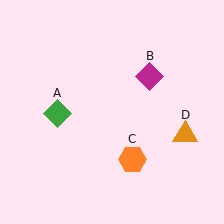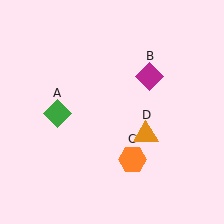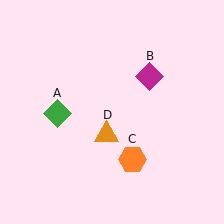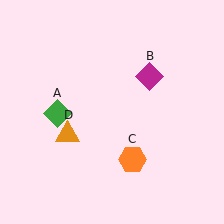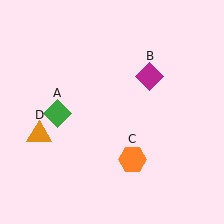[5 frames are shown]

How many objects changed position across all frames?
1 object changed position: orange triangle (object D).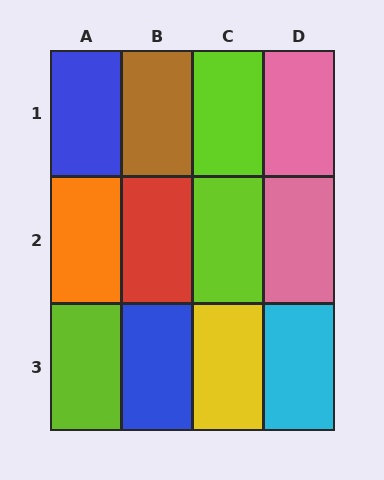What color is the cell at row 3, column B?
Blue.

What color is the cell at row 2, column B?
Red.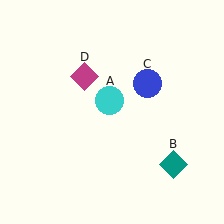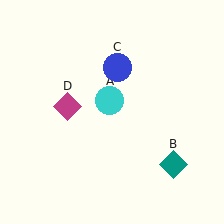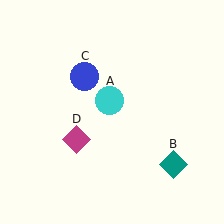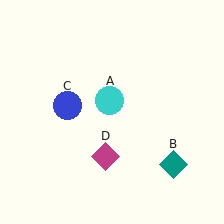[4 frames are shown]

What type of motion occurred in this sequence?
The blue circle (object C), magenta diamond (object D) rotated counterclockwise around the center of the scene.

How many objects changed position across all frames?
2 objects changed position: blue circle (object C), magenta diamond (object D).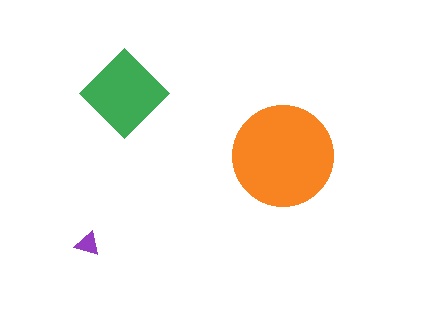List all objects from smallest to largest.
The purple triangle, the green diamond, the orange circle.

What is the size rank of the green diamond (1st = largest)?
2nd.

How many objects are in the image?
There are 3 objects in the image.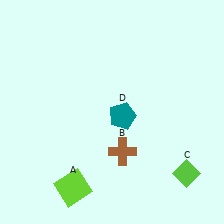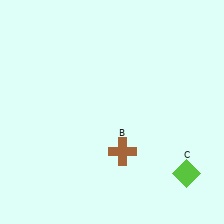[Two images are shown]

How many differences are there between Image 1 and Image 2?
There are 2 differences between the two images.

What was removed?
The teal pentagon (D), the lime square (A) were removed in Image 2.